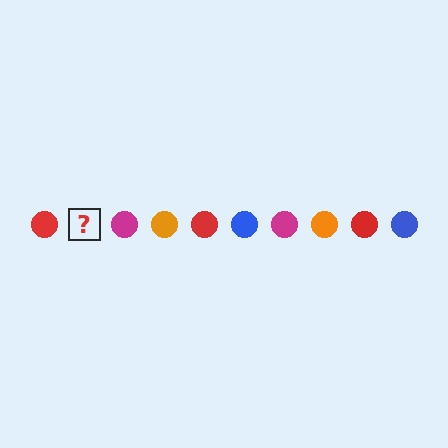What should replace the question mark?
The question mark should be replaced with a blue circle.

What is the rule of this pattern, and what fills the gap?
The rule is that the pattern cycles through red, blue, magenta, orange circles. The gap should be filled with a blue circle.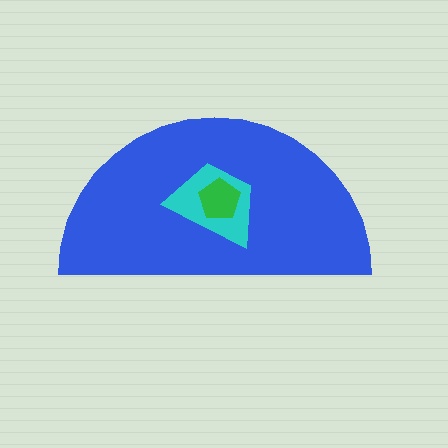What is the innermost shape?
The green pentagon.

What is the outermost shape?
The blue semicircle.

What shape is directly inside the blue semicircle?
The cyan trapezoid.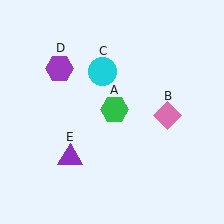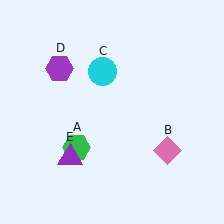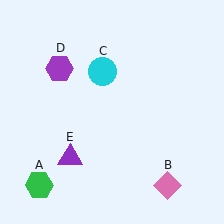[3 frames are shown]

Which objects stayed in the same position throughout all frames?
Cyan circle (object C) and purple hexagon (object D) and purple triangle (object E) remained stationary.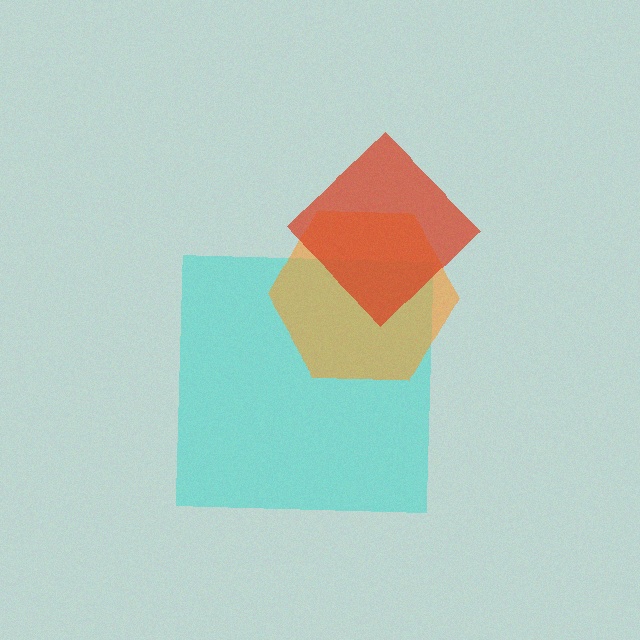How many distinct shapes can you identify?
There are 3 distinct shapes: a cyan square, an orange hexagon, a red diamond.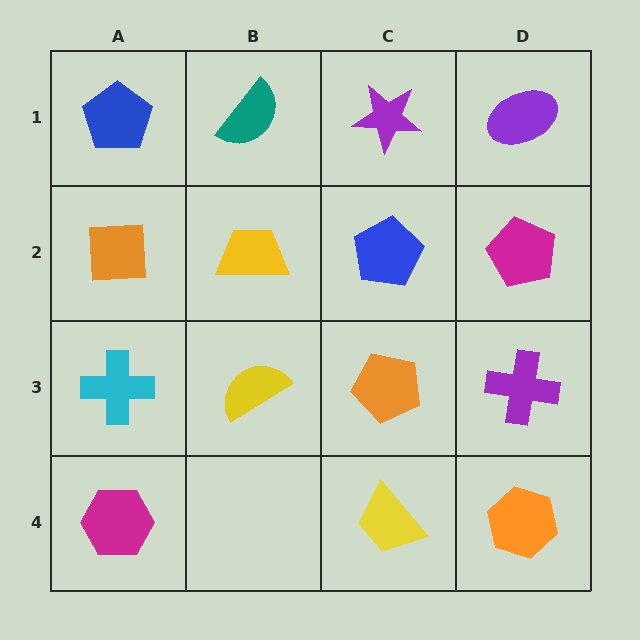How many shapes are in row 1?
4 shapes.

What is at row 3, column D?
A purple cross.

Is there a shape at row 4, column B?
No, that cell is empty.